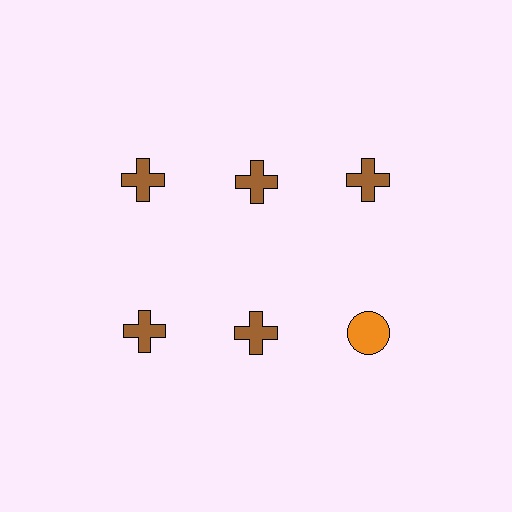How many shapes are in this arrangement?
There are 6 shapes arranged in a grid pattern.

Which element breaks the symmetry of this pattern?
The orange circle in the second row, center column breaks the symmetry. All other shapes are brown crosses.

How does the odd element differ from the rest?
It differs in both color (orange instead of brown) and shape (circle instead of cross).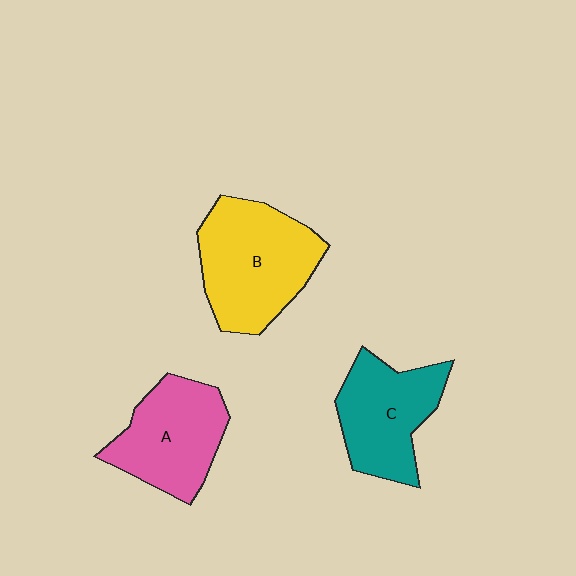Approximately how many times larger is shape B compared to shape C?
Approximately 1.3 times.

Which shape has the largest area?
Shape B (yellow).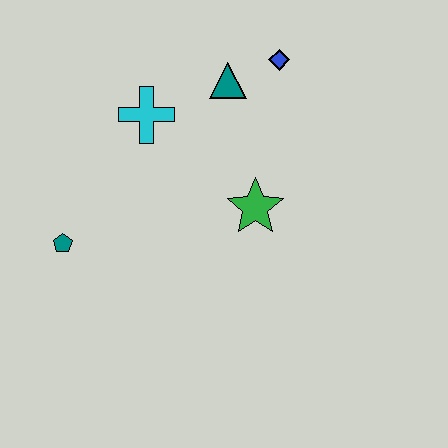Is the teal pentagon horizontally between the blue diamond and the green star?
No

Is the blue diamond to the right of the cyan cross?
Yes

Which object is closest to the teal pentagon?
The cyan cross is closest to the teal pentagon.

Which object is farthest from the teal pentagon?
The blue diamond is farthest from the teal pentagon.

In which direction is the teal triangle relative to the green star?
The teal triangle is above the green star.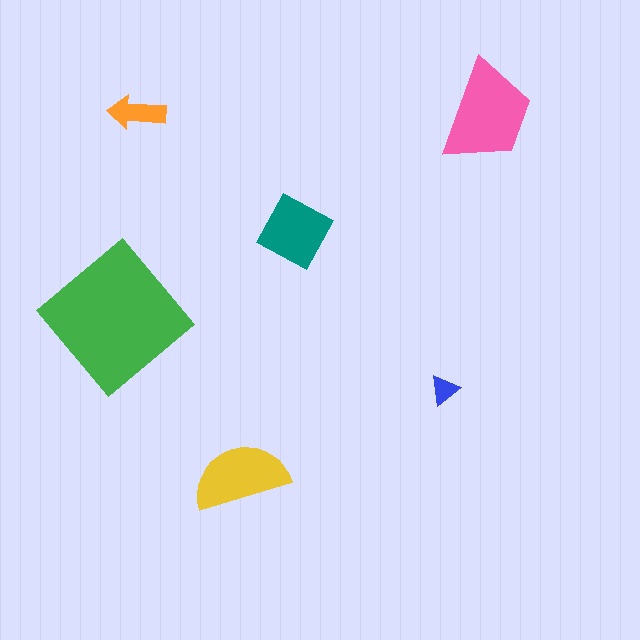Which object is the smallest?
The blue triangle.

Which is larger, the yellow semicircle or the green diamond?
The green diamond.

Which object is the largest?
The green diamond.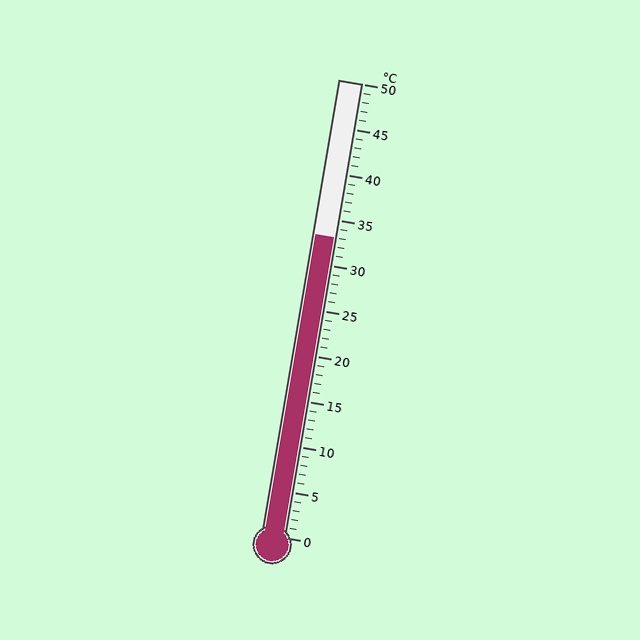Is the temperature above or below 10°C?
The temperature is above 10°C.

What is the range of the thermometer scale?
The thermometer scale ranges from 0°C to 50°C.